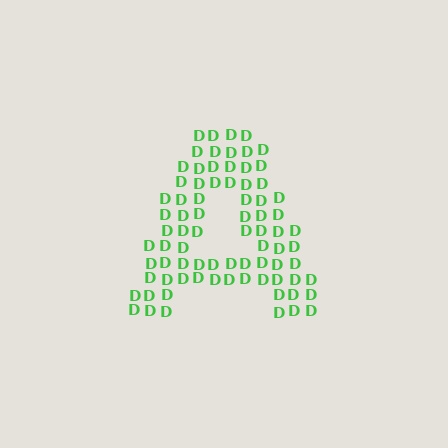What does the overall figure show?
The overall figure shows the letter A.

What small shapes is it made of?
It is made of small letter D's.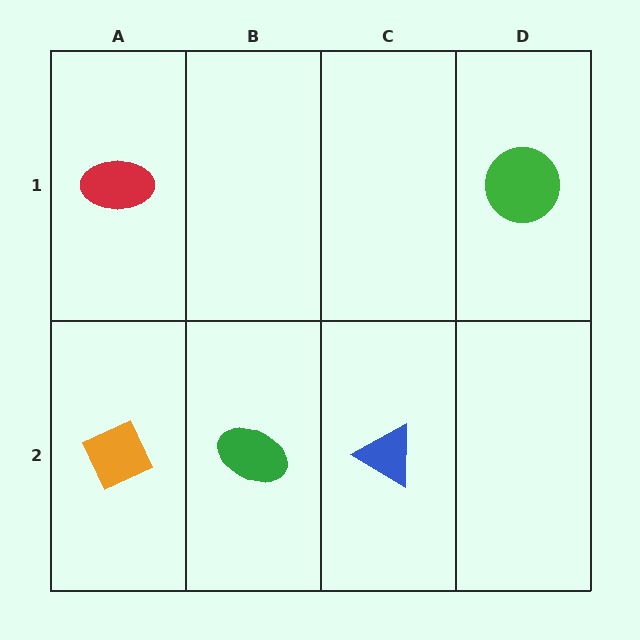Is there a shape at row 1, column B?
No, that cell is empty.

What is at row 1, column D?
A green circle.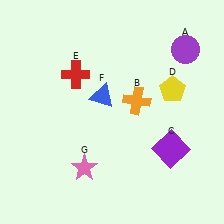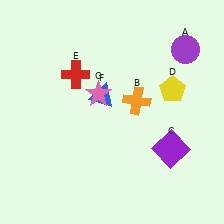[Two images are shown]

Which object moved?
The pink star (G) moved up.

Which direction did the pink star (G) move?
The pink star (G) moved up.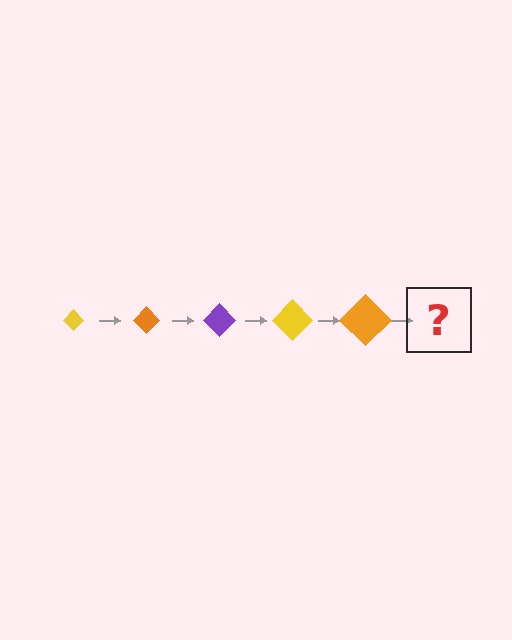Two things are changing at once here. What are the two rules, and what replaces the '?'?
The two rules are that the diamond grows larger each step and the color cycles through yellow, orange, and purple. The '?' should be a purple diamond, larger than the previous one.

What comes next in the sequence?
The next element should be a purple diamond, larger than the previous one.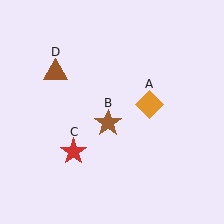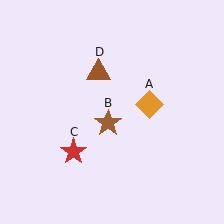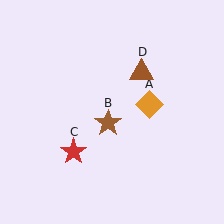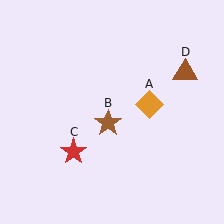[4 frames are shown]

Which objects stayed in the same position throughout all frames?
Orange diamond (object A) and brown star (object B) and red star (object C) remained stationary.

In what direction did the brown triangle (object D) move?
The brown triangle (object D) moved right.